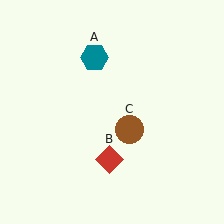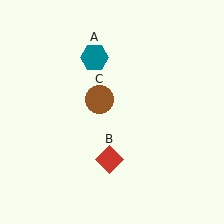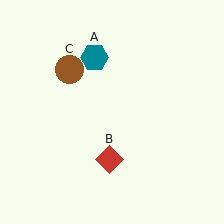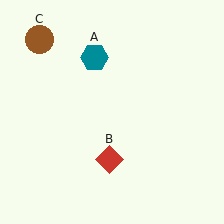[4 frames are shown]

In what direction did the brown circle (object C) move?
The brown circle (object C) moved up and to the left.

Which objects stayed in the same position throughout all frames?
Teal hexagon (object A) and red diamond (object B) remained stationary.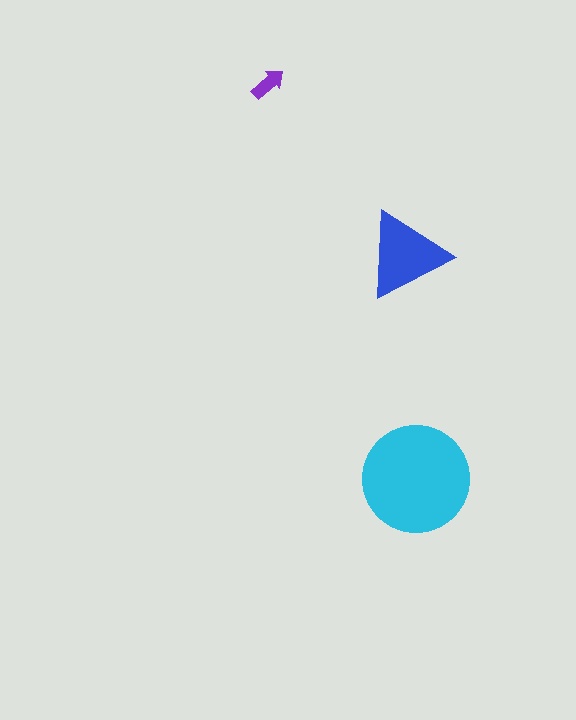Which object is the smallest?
The purple arrow.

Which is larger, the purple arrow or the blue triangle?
The blue triangle.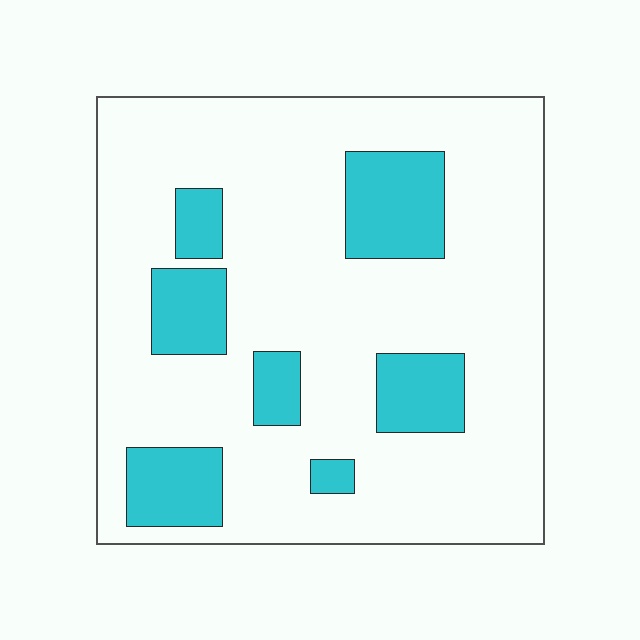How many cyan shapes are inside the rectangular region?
7.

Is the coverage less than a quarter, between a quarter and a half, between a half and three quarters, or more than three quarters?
Less than a quarter.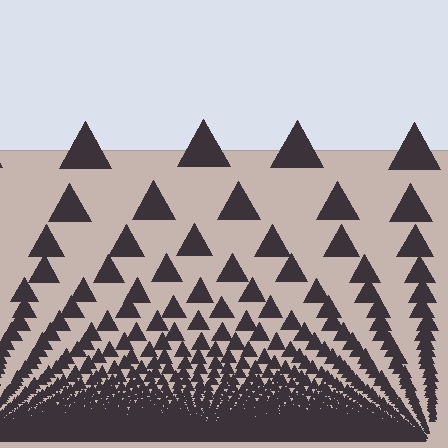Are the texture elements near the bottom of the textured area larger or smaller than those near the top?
Smaller. The gradient is inverted — elements near the bottom are smaller and denser.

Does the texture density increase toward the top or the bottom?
Density increases toward the bottom.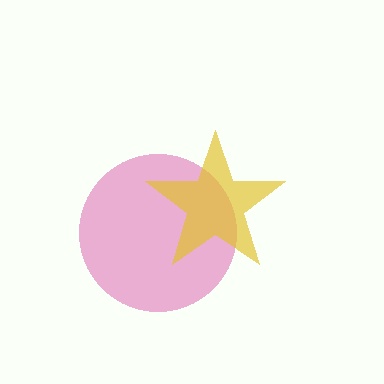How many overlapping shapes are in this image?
There are 2 overlapping shapes in the image.